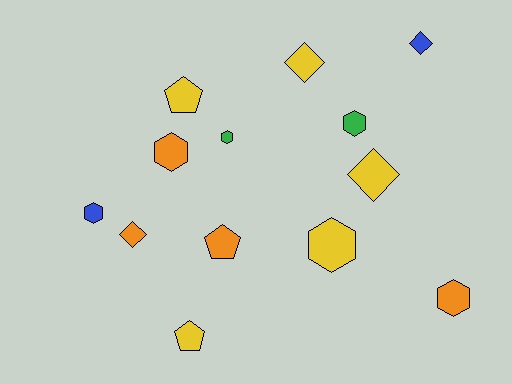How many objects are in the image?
There are 13 objects.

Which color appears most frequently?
Yellow, with 5 objects.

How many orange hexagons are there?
There are 2 orange hexagons.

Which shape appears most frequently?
Hexagon, with 6 objects.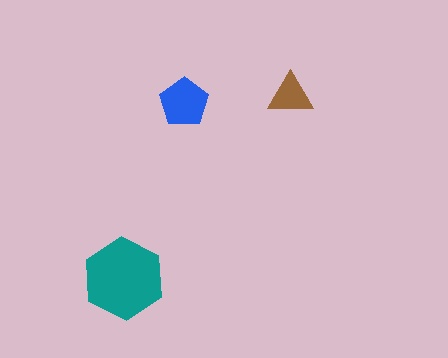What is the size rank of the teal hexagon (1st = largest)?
1st.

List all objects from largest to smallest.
The teal hexagon, the blue pentagon, the brown triangle.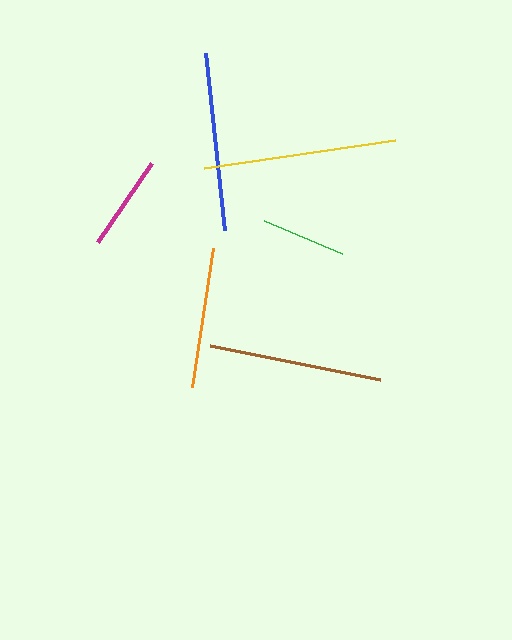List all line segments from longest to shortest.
From longest to shortest: yellow, blue, brown, orange, magenta, green.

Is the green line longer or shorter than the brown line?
The brown line is longer than the green line.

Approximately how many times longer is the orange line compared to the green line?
The orange line is approximately 1.7 times the length of the green line.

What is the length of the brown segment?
The brown segment is approximately 174 pixels long.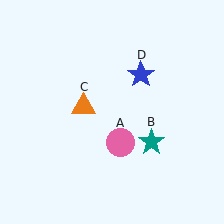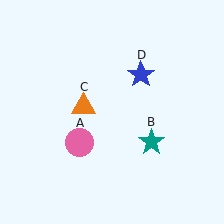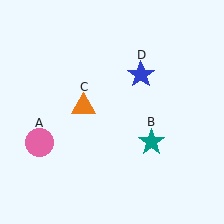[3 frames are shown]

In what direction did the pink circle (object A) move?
The pink circle (object A) moved left.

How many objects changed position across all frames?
1 object changed position: pink circle (object A).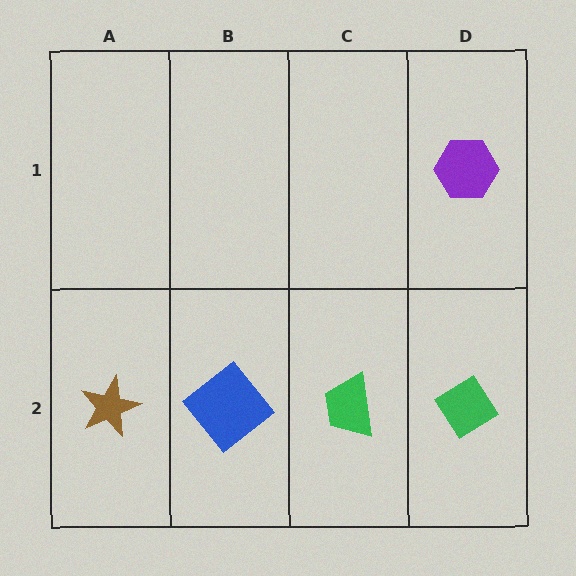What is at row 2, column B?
A blue diamond.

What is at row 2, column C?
A green trapezoid.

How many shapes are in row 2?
4 shapes.